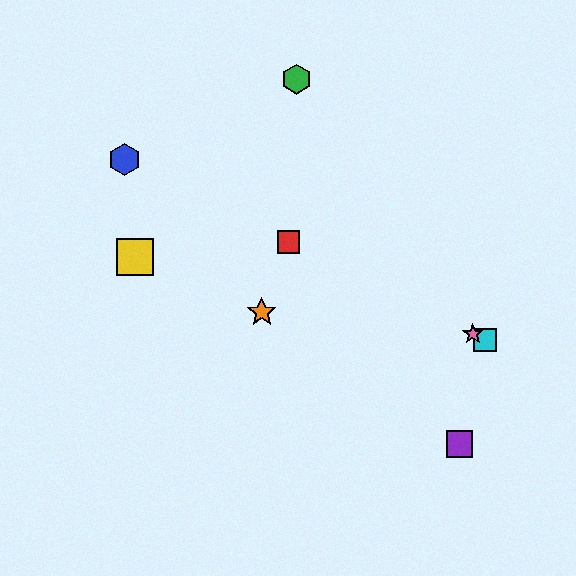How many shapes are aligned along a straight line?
4 shapes (the red square, the blue hexagon, the cyan square, the pink star) are aligned along a straight line.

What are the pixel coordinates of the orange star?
The orange star is at (262, 312).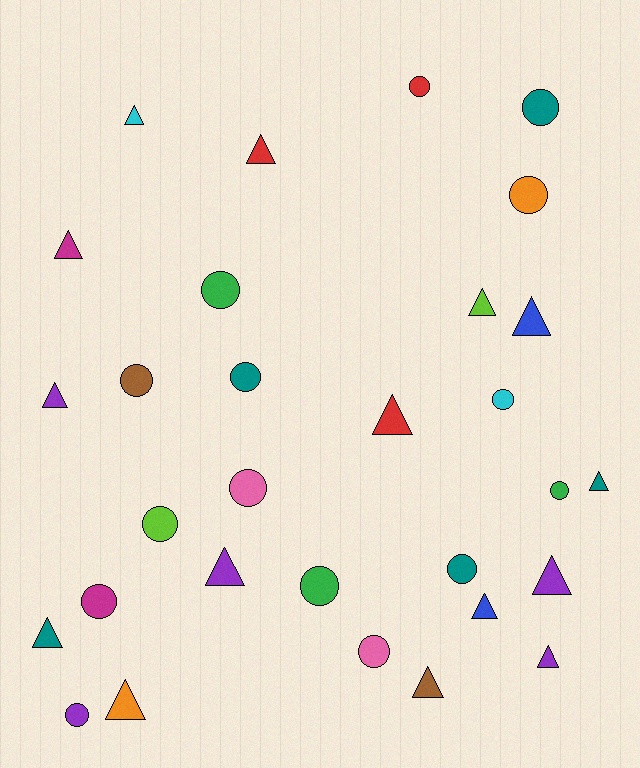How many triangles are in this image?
There are 15 triangles.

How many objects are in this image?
There are 30 objects.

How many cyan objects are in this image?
There are 2 cyan objects.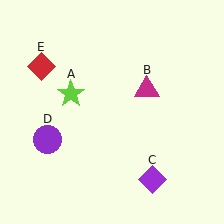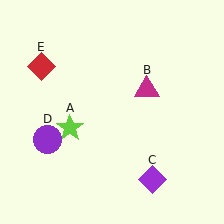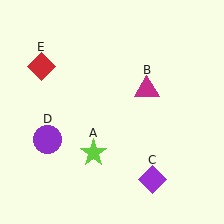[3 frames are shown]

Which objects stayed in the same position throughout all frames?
Magenta triangle (object B) and purple diamond (object C) and purple circle (object D) and red diamond (object E) remained stationary.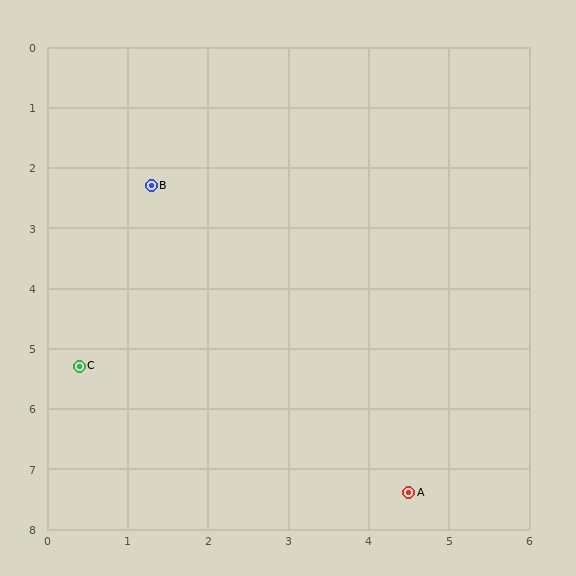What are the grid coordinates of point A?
Point A is at approximately (4.5, 7.4).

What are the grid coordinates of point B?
Point B is at approximately (1.3, 2.3).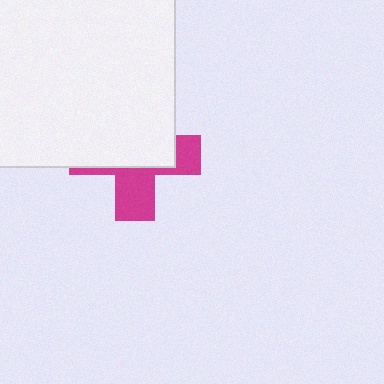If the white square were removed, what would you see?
You would see the complete magenta cross.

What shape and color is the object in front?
The object in front is a white square.